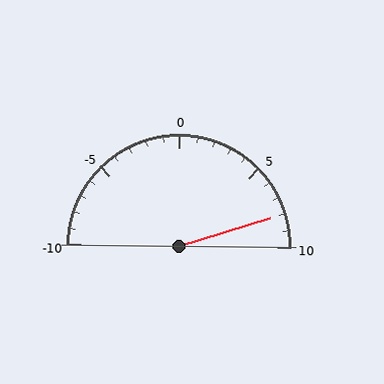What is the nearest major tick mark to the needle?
The nearest major tick mark is 10.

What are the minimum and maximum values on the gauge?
The gauge ranges from -10 to 10.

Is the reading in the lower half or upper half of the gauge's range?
The reading is in the upper half of the range (-10 to 10).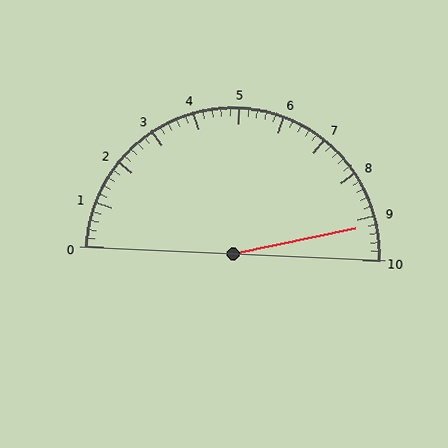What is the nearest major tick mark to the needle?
The nearest major tick mark is 9.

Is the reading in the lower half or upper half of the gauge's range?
The reading is in the upper half of the range (0 to 10).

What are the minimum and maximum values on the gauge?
The gauge ranges from 0 to 10.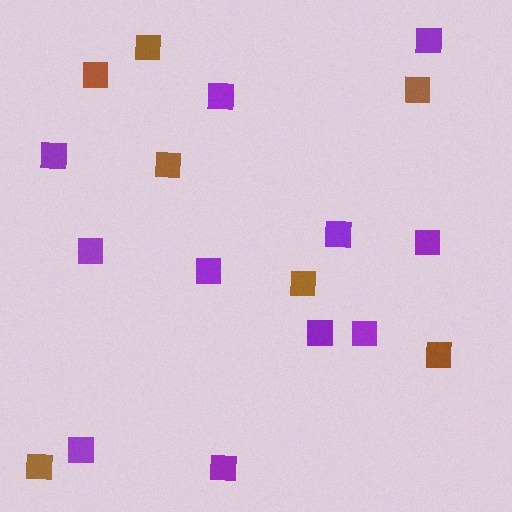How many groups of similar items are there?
There are 2 groups: one group of brown squares (7) and one group of purple squares (11).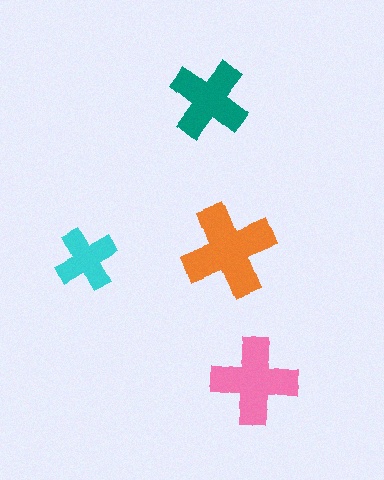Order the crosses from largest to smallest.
the orange one, the pink one, the teal one, the cyan one.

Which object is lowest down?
The pink cross is bottommost.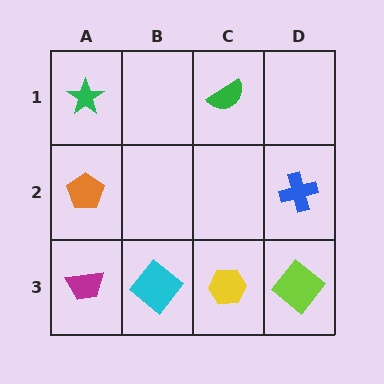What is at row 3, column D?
A lime diamond.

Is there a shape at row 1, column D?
No, that cell is empty.